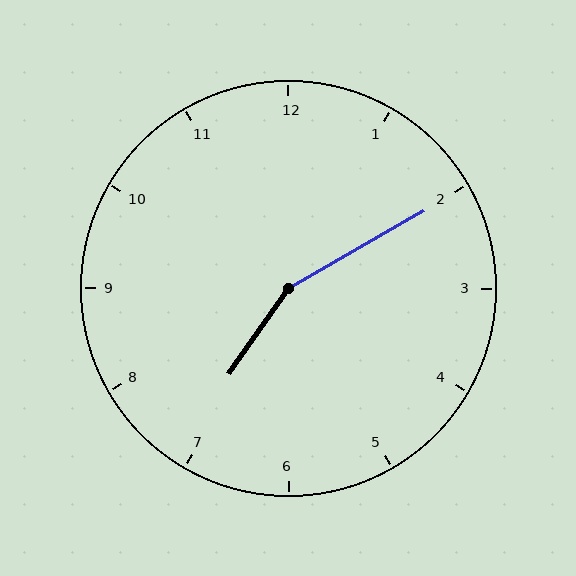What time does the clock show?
7:10.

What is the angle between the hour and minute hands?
Approximately 155 degrees.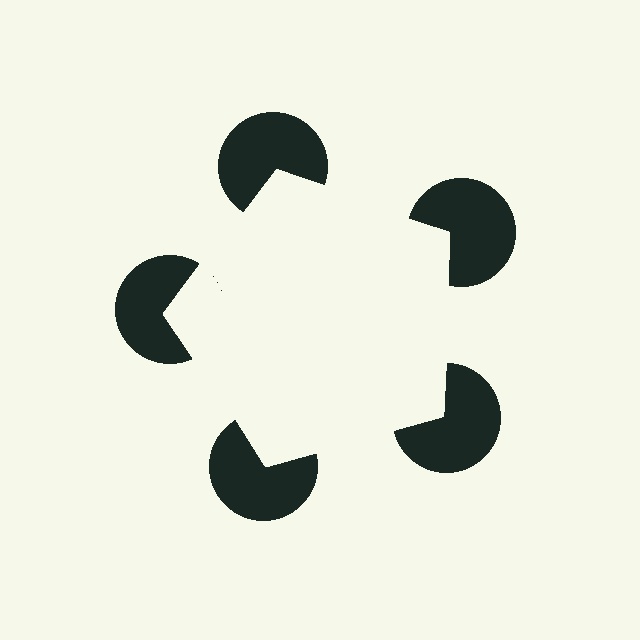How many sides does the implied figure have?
5 sides.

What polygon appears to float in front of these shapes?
An illusory pentagon — its edges are inferred from the aligned wedge cuts in the pac-man discs, not physically drawn.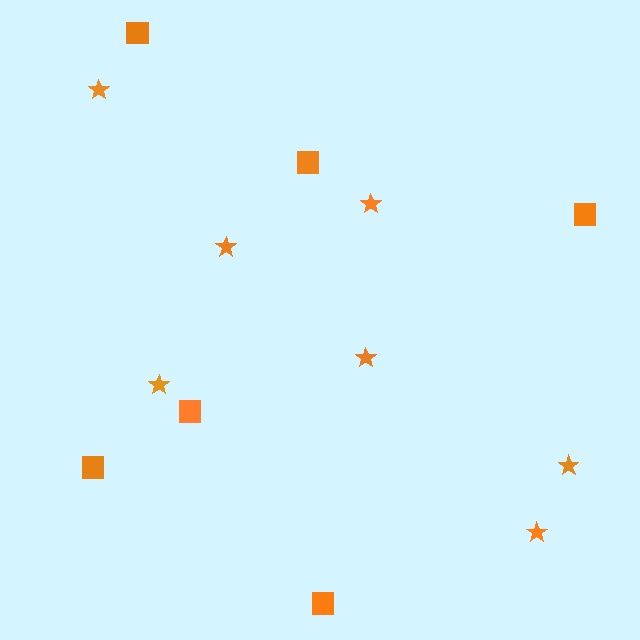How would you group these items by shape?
There are 2 groups: one group of squares (6) and one group of stars (7).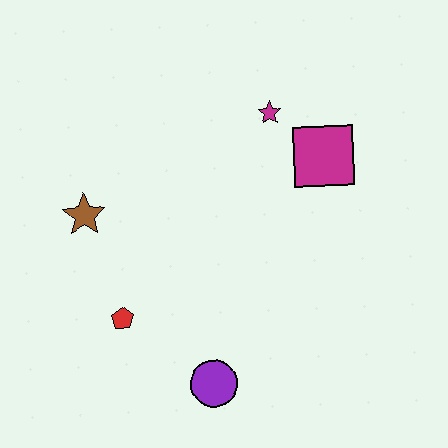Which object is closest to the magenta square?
The magenta star is closest to the magenta square.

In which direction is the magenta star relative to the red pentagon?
The magenta star is above the red pentagon.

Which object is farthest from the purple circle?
The magenta star is farthest from the purple circle.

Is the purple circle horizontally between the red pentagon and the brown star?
No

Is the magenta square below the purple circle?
No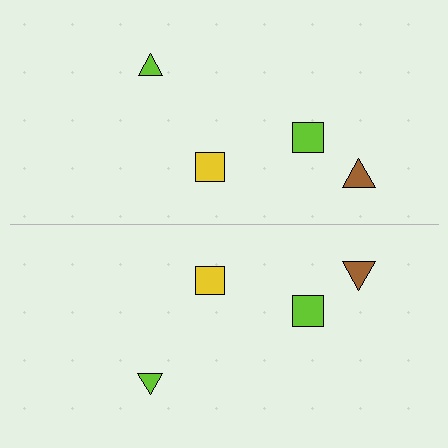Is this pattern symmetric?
Yes, this pattern has bilateral (reflection) symmetry.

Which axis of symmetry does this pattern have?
The pattern has a horizontal axis of symmetry running through the center of the image.